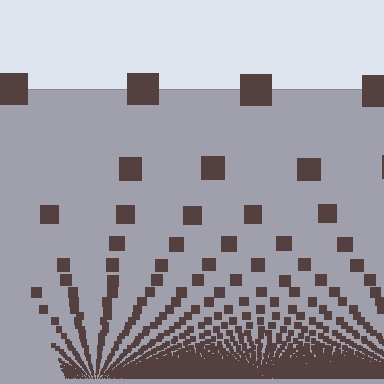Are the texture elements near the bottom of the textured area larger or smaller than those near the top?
Smaller. The gradient is inverted — elements near the bottom are smaller and denser.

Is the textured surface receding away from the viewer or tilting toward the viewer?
The surface appears to tilt toward the viewer. Texture elements get larger and sparser toward the top.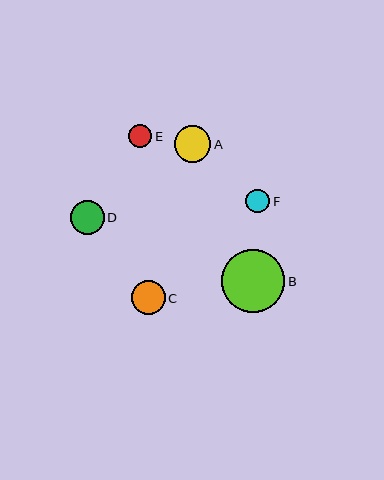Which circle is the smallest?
Circle E is the smallest with a size of approximately 23 pixels.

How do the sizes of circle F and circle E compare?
Circle F and circle E are approximately the same size.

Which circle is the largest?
Circle B is the largest with a size of approximately 63 pixels.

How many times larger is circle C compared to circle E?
Circle C is approximately 1.5 times the size of circle E.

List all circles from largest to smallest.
From largest to smallest: B, A, D, C, F, E.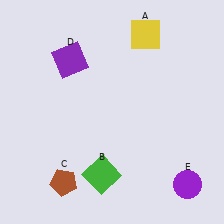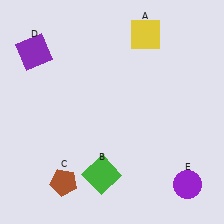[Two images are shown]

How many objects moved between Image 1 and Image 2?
1 object moved between the two images.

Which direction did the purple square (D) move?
The purple square (D) moved left.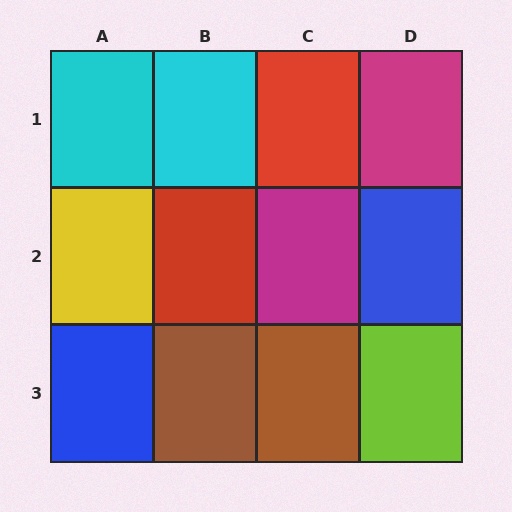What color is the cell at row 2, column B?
Red.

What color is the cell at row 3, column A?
Blue.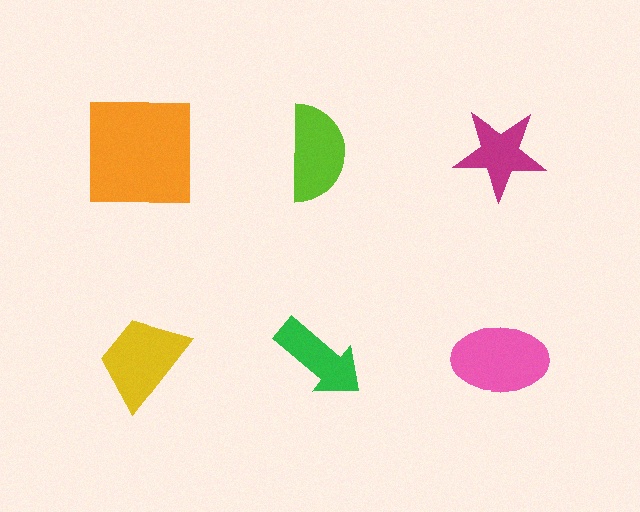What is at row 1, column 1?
An orange square.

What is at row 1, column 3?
A magenta star.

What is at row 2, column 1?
A yellow trapezoid.